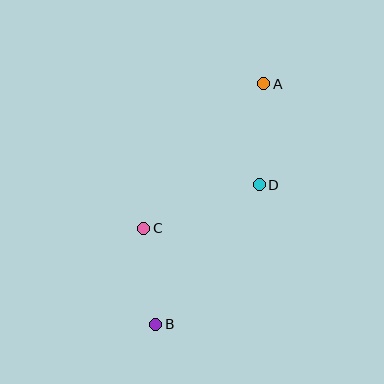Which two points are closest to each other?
Points B and C are closest to each other.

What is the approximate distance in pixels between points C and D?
The distance between C and D is approximately 123 pixels.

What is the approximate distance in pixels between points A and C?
The distance between A and C is approximately 188 pixels.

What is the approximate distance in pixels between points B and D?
The distance between B and D is approximately 173 pixels.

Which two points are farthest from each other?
Points A and B are farthest from each other.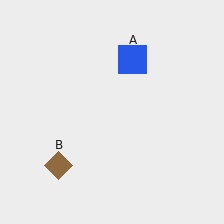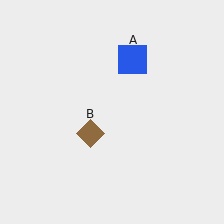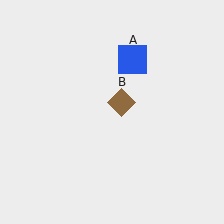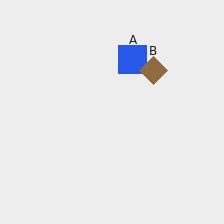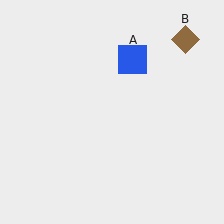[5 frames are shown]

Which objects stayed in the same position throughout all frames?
Blue square (object A) remained stationary.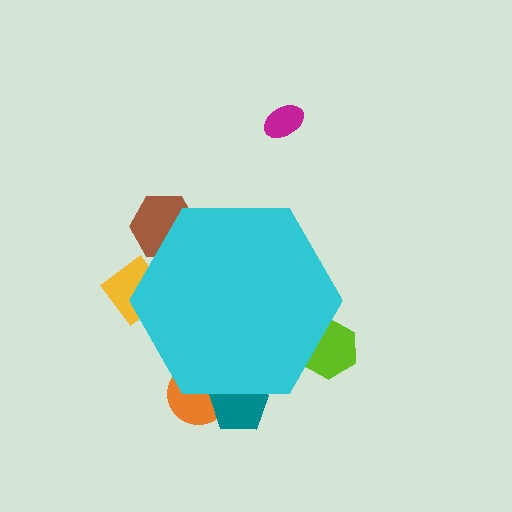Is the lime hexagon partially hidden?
Yes, the lime hexagon is partially hidden behind the cyan hexagon.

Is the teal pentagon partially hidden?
Yes, the teal pentagon is partially hidden behind the cyan hexagon.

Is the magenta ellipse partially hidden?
No, the magenta ellipse is fully visible.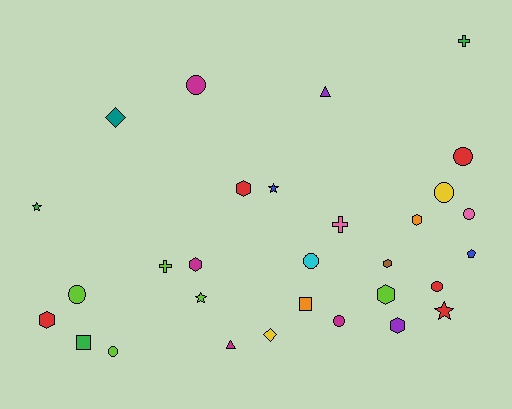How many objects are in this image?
There are 30 objects.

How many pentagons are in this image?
There is 1 pentagon.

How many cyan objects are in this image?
There is 1 cyan object.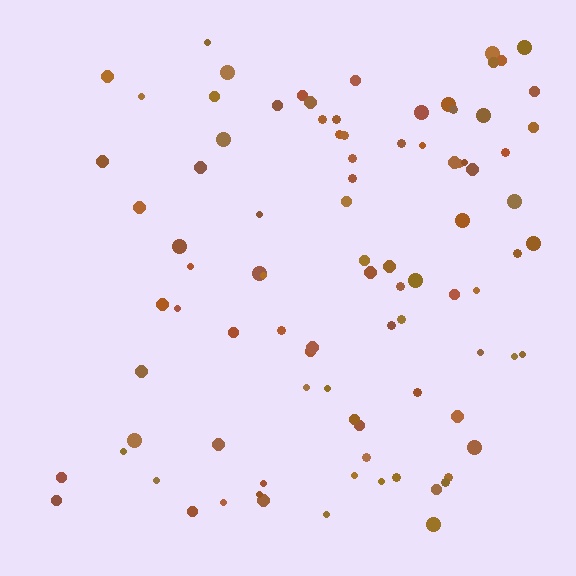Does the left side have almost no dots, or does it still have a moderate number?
Still a moderate number, just noticeably fewer than the right.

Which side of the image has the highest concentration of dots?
The right.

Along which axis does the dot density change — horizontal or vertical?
Horizontal.